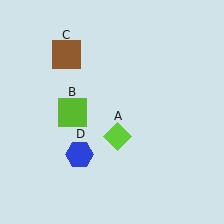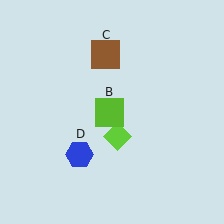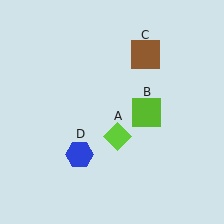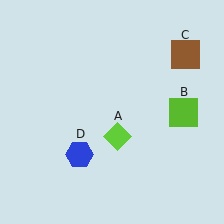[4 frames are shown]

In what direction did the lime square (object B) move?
The lime square (object B) moved right.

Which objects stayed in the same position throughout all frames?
Lime diamond (object A) and blue hexagon (object D) remained stationary.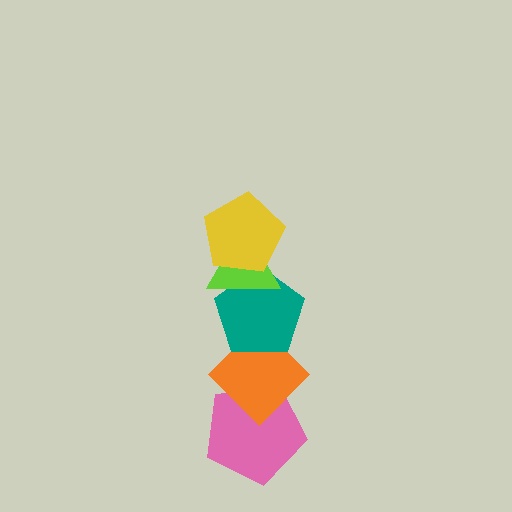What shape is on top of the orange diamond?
The teal pentagon is on top of the orange diamond.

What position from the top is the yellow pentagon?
The yellow pentagon is 1st from the top.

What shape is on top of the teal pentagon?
The lime triangle is on top of the teal pentagon.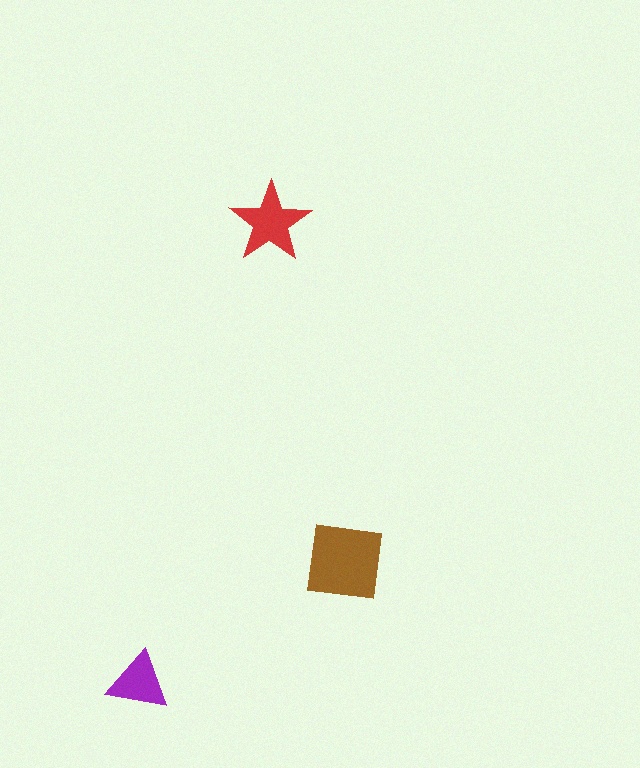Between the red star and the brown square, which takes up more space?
The brown square.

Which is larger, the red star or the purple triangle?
The red star.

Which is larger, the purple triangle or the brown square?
The brown square.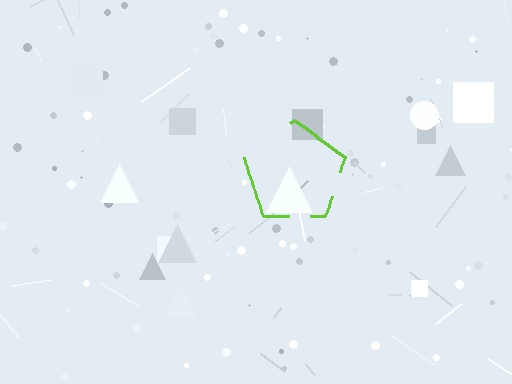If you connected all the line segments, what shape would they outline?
They would outline a pentagon.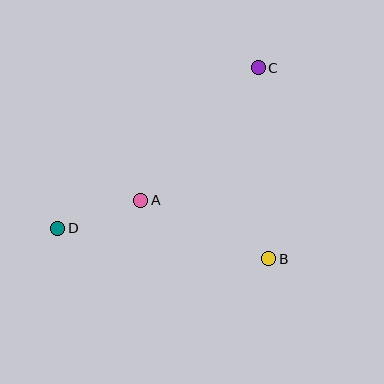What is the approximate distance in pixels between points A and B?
The distance between A and B is approximately 141 pixels.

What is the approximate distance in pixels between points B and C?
The distance between B and C is approximately 191 pixels.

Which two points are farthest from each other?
Points C and D are farthest from each other.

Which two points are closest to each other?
Points A and D are closest to each other.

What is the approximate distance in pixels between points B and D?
The distance between B and D is approximately 213 pixels.